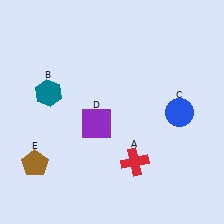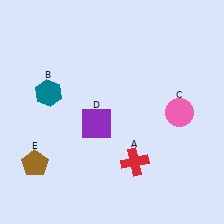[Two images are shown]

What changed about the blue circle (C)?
In Image 1, C is blue. In Image 2, it changed to pink.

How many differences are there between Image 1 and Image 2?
There is 1 difference between the two images.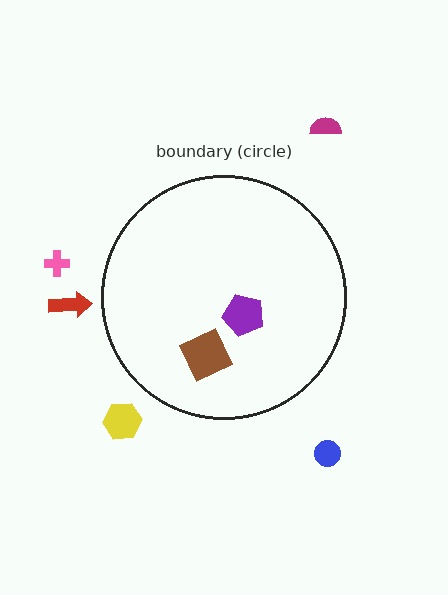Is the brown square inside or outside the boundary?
Inside.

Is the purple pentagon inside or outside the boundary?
Inside.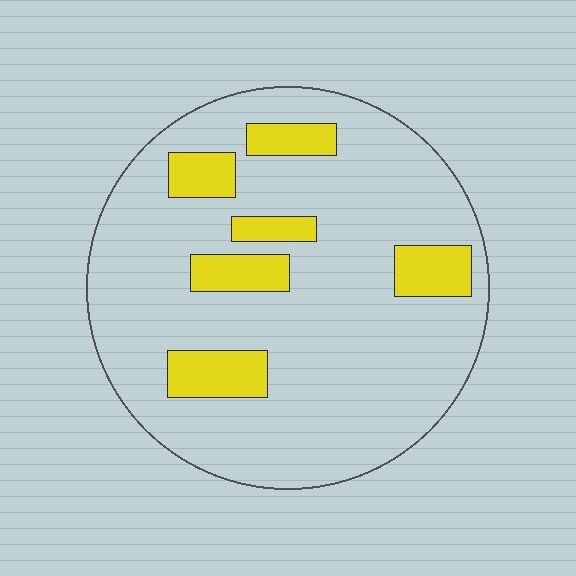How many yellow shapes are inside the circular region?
6.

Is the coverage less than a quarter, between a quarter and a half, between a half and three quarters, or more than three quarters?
Less than a quarter.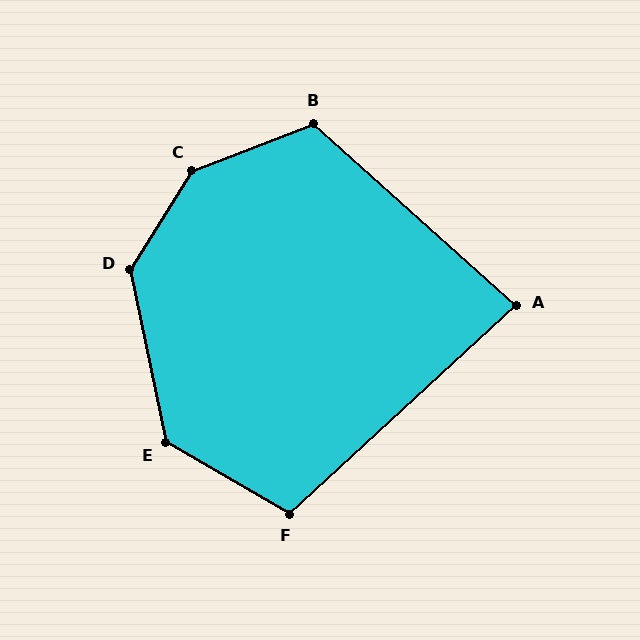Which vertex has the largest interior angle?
C, at approximately 143 degrees.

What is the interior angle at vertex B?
Approximately 117 degrees (obtuse).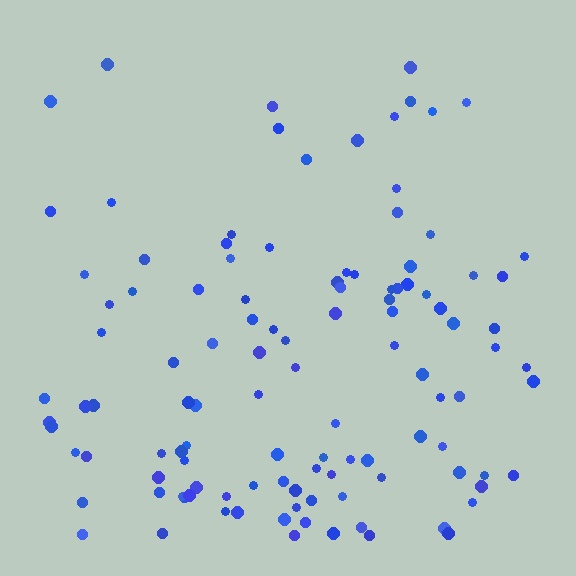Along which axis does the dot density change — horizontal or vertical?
Vertical.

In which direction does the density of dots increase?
From top to bottom, with the bottom side densest.